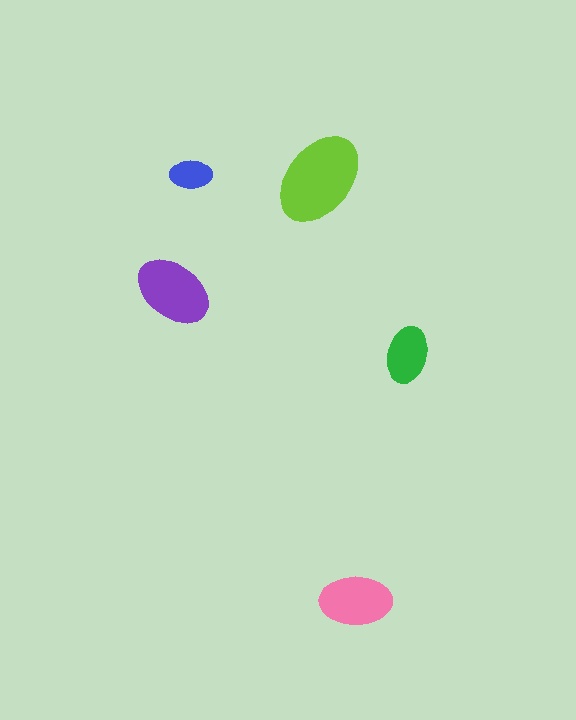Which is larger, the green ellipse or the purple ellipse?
The purple one.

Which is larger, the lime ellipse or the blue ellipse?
The lime one.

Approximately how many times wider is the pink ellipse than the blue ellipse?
About 1.5 times wider.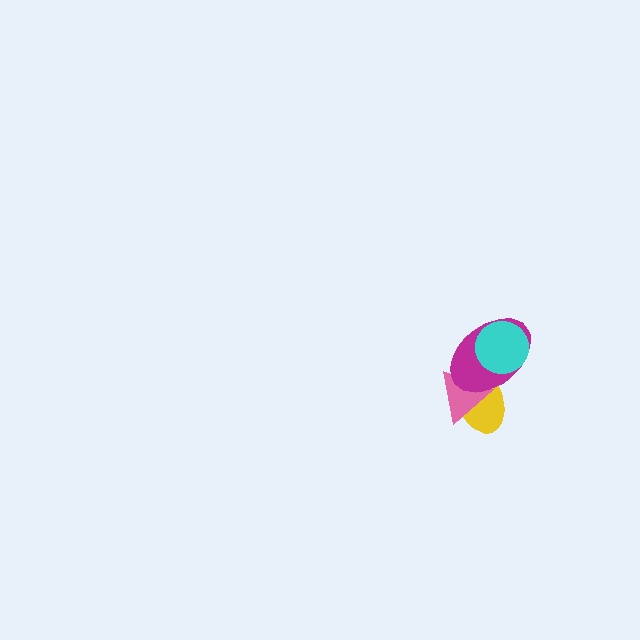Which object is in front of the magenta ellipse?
The cyan circle is in front of the magenta ellipse.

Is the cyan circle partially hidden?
No, no other shape covers it.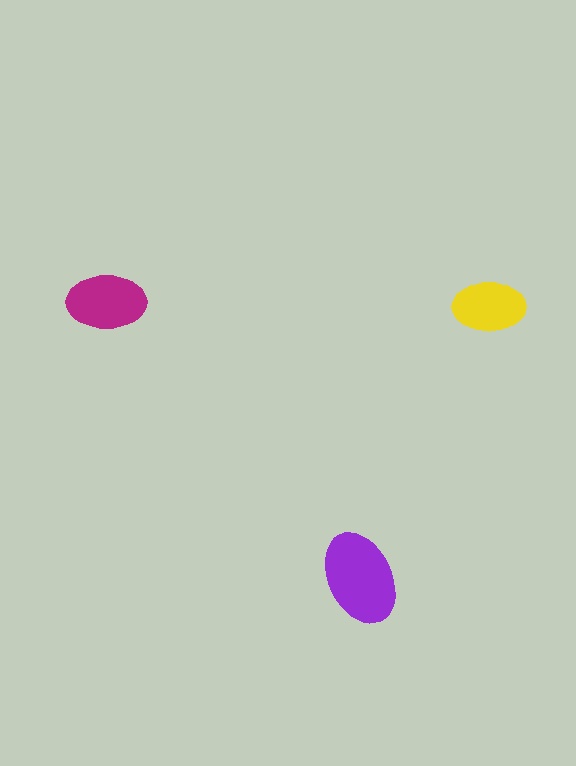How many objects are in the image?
There are 3 objects in the image.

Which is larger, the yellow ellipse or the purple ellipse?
The purple one.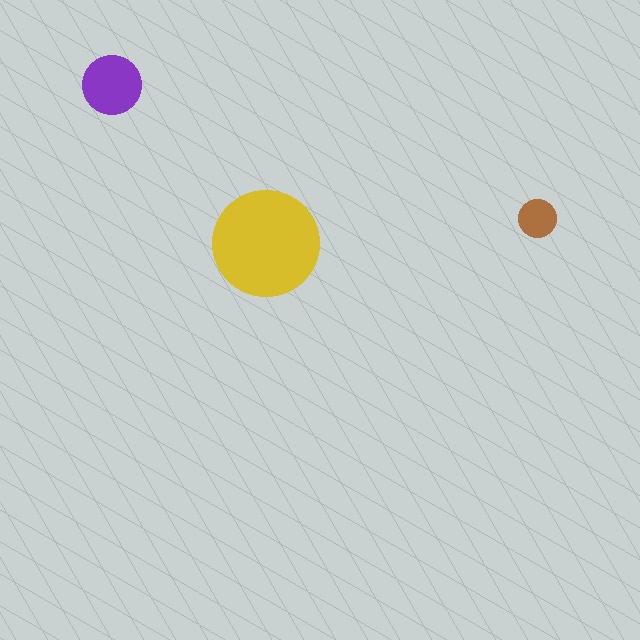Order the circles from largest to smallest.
the yellow one, the purple one, the brown one.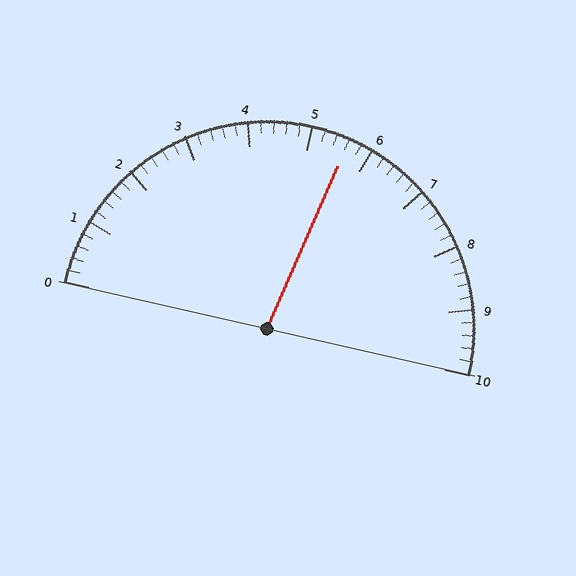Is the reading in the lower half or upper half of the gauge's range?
The reading is in the upper half of the range (0 to 10).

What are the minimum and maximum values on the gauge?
The gauge ranges from 0 to 10.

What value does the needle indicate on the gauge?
The needle indicates approximately 5.6.